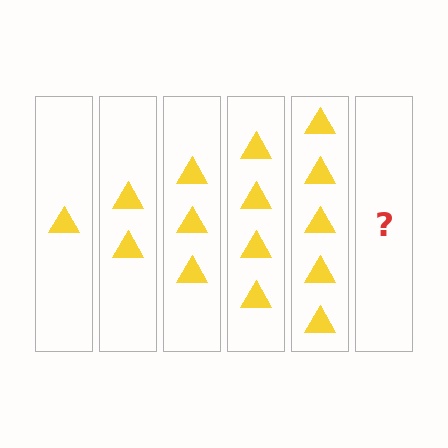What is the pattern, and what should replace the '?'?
The pattern is that each step adds one more triangle. The '?' should be 6 triangles.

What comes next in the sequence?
The next element should be 6 triangles.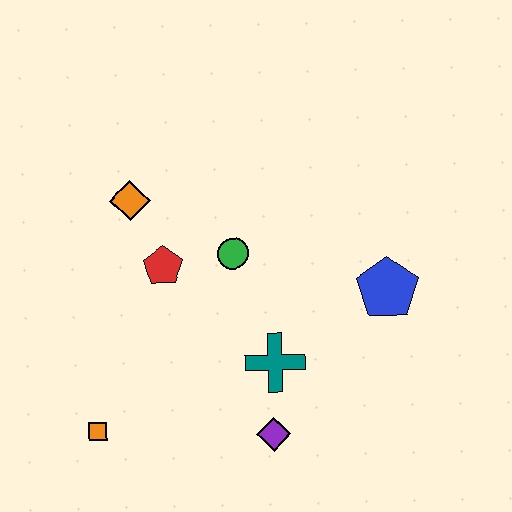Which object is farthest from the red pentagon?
The blue pentagon is farthest from the red pentagon.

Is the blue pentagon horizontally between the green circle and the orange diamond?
No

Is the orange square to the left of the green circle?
Yes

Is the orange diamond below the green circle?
No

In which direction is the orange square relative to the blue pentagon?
The orange square is to the left of the blue pentagon.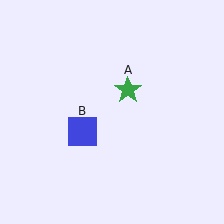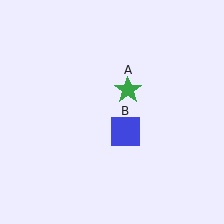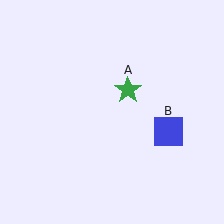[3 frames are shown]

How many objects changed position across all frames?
1 object changed position: blue square (object B).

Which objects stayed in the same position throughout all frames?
Green star (object A) remained stationary.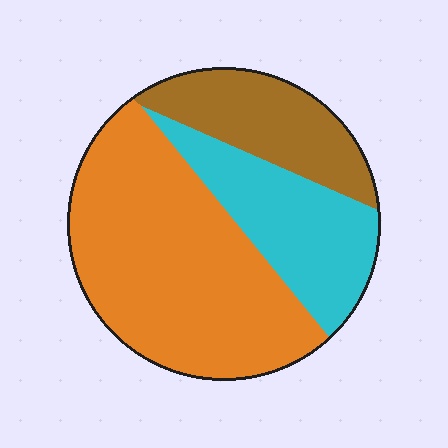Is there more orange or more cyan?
Orange.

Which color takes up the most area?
Orange, at roughly 55%.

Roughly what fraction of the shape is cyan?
Cyan takes up between a quarter and a half of the shape.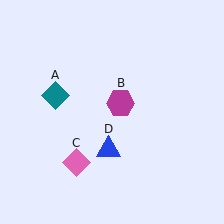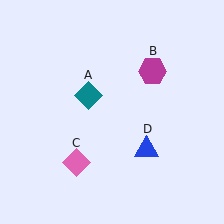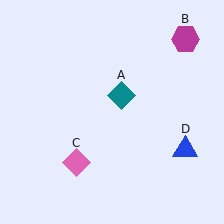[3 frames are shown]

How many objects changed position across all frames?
3 objects changed position: teal diamond (object A), magenta hexagon (object B), blue triangle (object D).